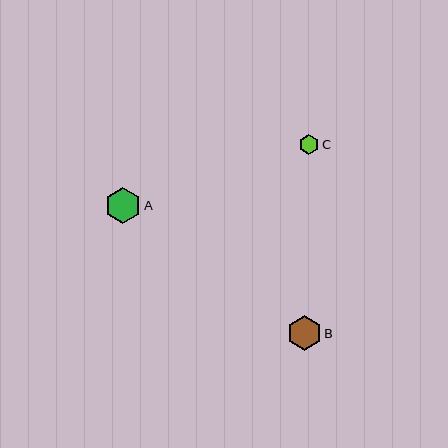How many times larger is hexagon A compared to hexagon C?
Hexagon A is approximately 1.8 times the size of hexagon C.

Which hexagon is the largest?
Hexagon A is the largest with a size of approximately 36 pixels.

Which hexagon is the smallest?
Hexagon C is the smallest with a size of approximately 20 pixels.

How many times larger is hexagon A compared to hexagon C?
Hexagon A is approximately 1.8 times the size of hexagon C.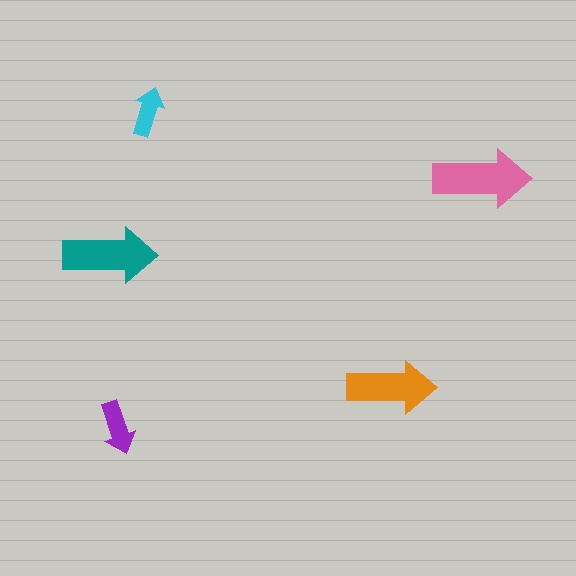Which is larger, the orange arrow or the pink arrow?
The pink one.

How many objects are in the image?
There are 5 objects in the image.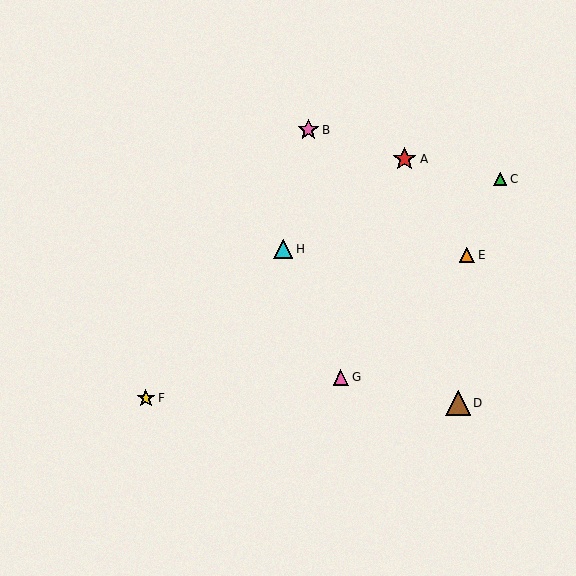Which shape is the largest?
The brown triangle (labeled D) is the largest.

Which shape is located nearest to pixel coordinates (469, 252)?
The orange triangle (labeled E) at (467, 255) is nearest to that location.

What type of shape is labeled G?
Shape G is a pink triangle.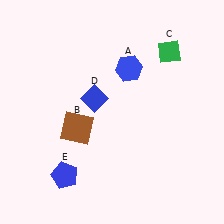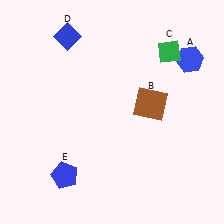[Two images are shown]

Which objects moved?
The objects that moved are: the blue hexagon (A), the brown square (B), the blue diamond (D).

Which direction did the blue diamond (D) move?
The blue diamond (D) moved up.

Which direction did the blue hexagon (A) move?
The blue hexagon (A) moved right.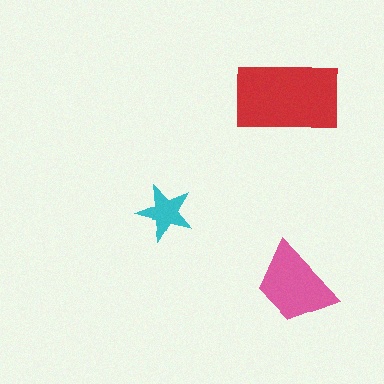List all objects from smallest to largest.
The cyan star, the pink trapezoid, the red rectangle.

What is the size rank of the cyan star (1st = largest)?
3rd.